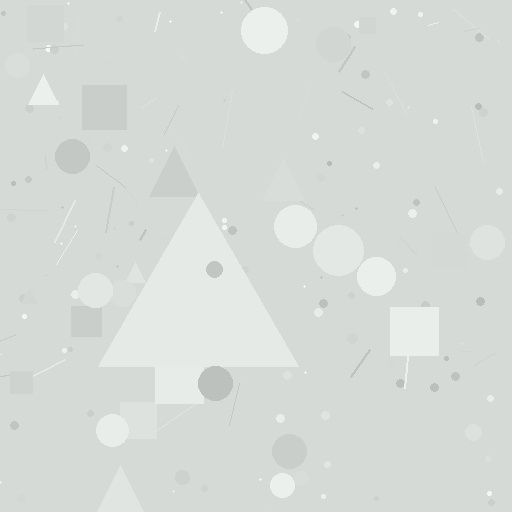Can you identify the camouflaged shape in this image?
The camouflaged shape is a triangle.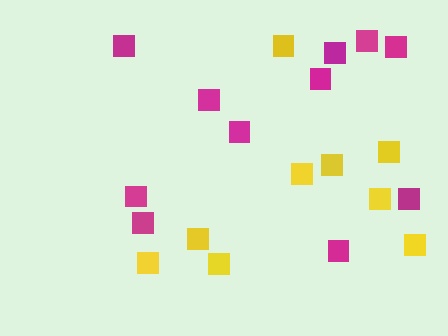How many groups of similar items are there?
There are 2 groups: one group of magenta squares (11) and one group of yellow squares (9).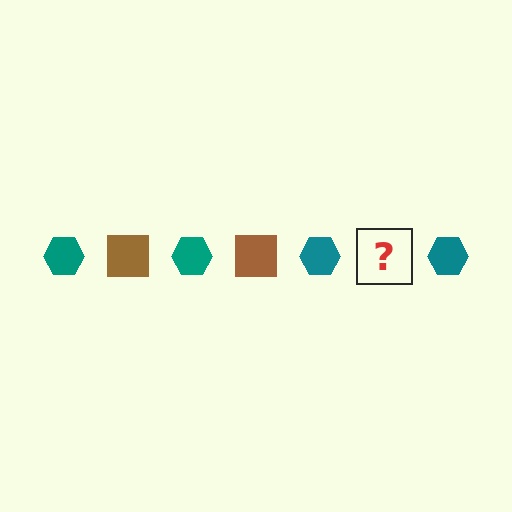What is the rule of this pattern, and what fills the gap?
The rule is that the pattern alternates between teal hexagon and brown square. The gap should be filled with a brown square.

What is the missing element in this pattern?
The missing element is a brown square.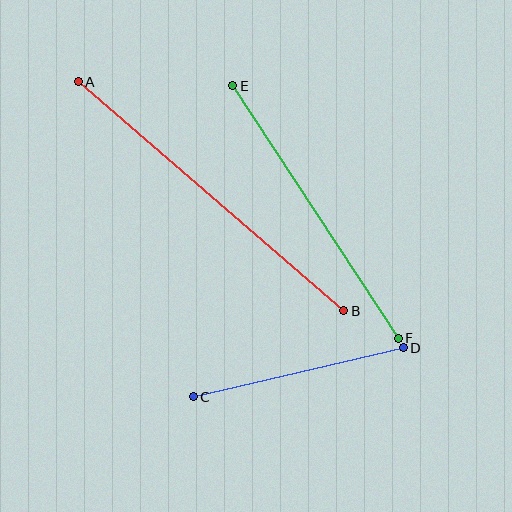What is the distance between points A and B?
The distance is approximately 351 pixels.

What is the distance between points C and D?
The distance is approximately 216 pixels.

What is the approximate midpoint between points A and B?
The midpoint is at approximately (211, 196) pixels.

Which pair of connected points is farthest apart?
Points A and B are farthest apart.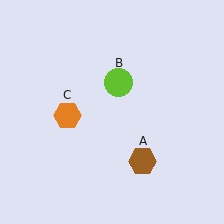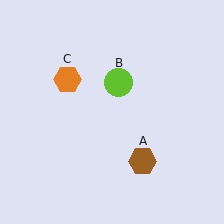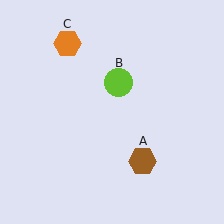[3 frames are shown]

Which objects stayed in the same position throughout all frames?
Brown hexagon (object A) and lime circle (object B) remained stationary.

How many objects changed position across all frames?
1 object changed position: orange hexagon (object C).